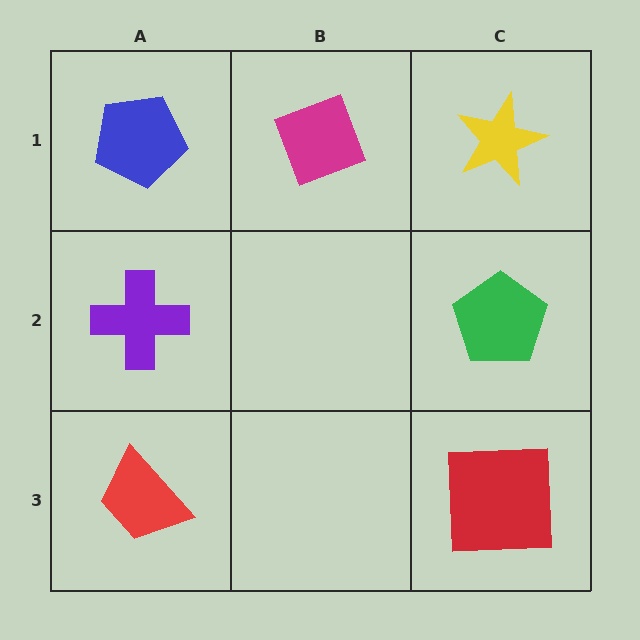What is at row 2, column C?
A green pentagon.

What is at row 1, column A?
A blue pentagon.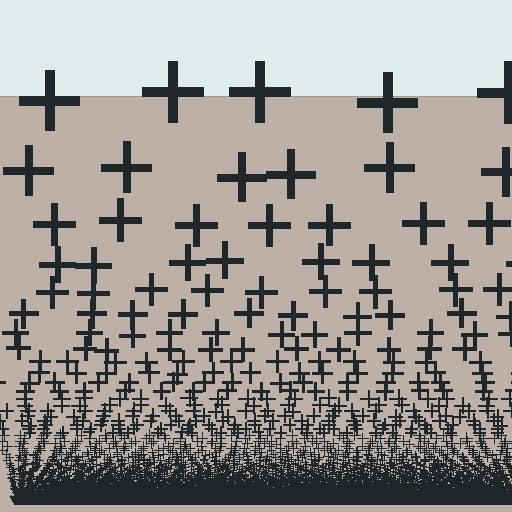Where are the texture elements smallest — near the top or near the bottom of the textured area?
Near the bottom.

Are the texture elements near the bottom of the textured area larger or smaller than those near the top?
Smaller. The gradient is inverted — elements near the bottom are smaller and denser.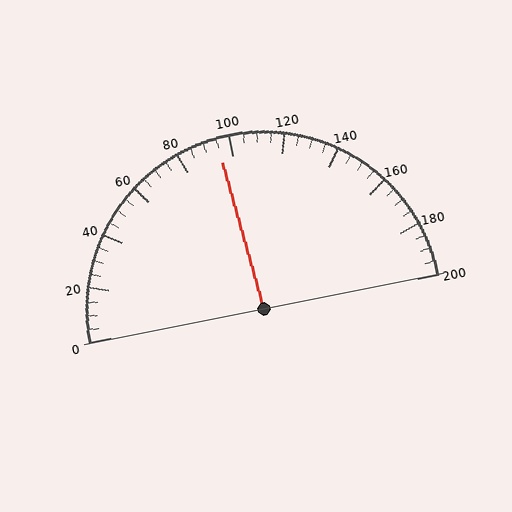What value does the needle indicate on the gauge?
The needle indicates approximately 95.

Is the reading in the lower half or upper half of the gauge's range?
The reading is in the lower half of the range (0 to 200).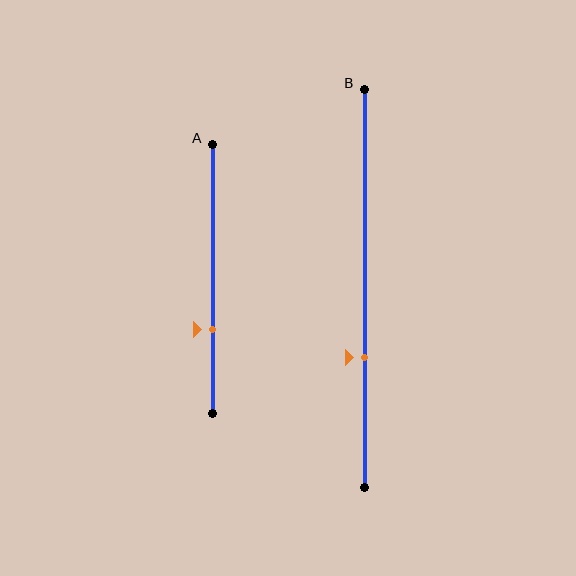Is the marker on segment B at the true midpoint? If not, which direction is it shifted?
No, the marker on segment B is shifted downward by about 17% of the segment length.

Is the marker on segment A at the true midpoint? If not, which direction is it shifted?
No, the marker on segment A is shifted downward by about 19% of the segment length.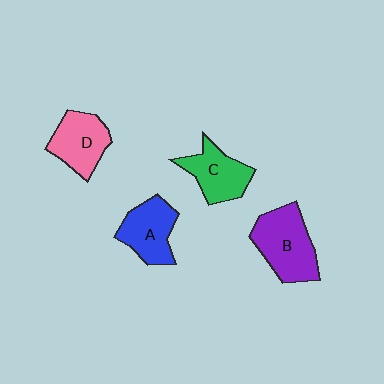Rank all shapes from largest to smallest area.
From largest to smallest: B (purple), A (blue), D (pink), C (green).